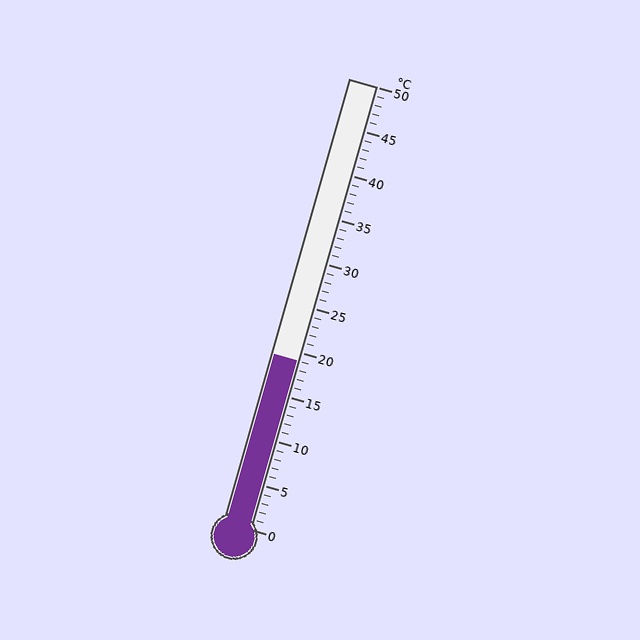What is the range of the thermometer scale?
The thermometer scale ranges from 0°C to 50°C.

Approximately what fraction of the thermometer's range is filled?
The thermometer is filled to approximately 40% of its range.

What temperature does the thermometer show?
The thermometer shows approximately 19°C.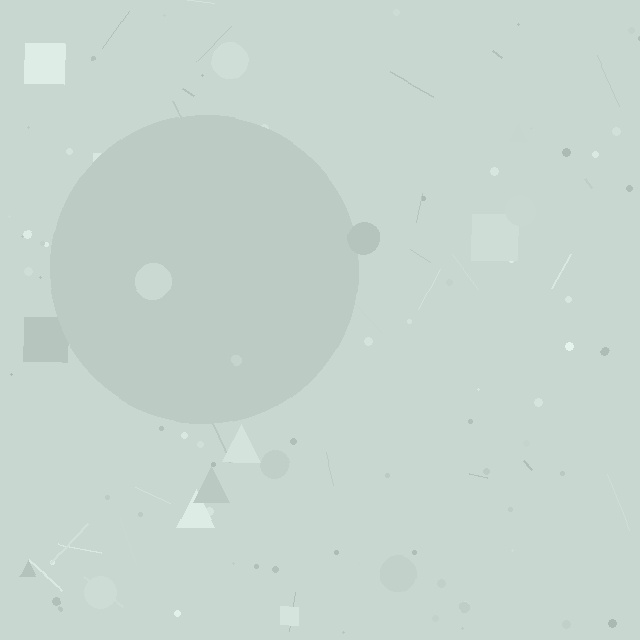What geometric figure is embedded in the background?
A circle is embedded in the background.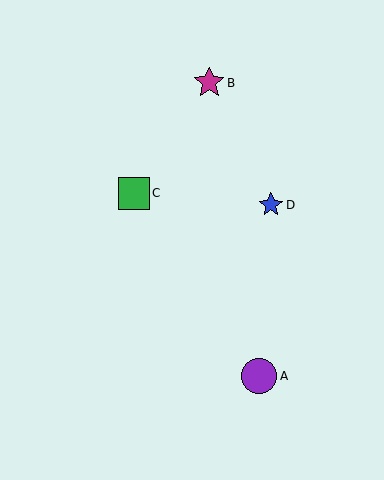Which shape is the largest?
The purple circle (labeled A) is the largest.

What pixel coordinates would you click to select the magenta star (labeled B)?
Click at (209, 83) to select the magenta star B.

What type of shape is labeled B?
Shape B is a magenta star.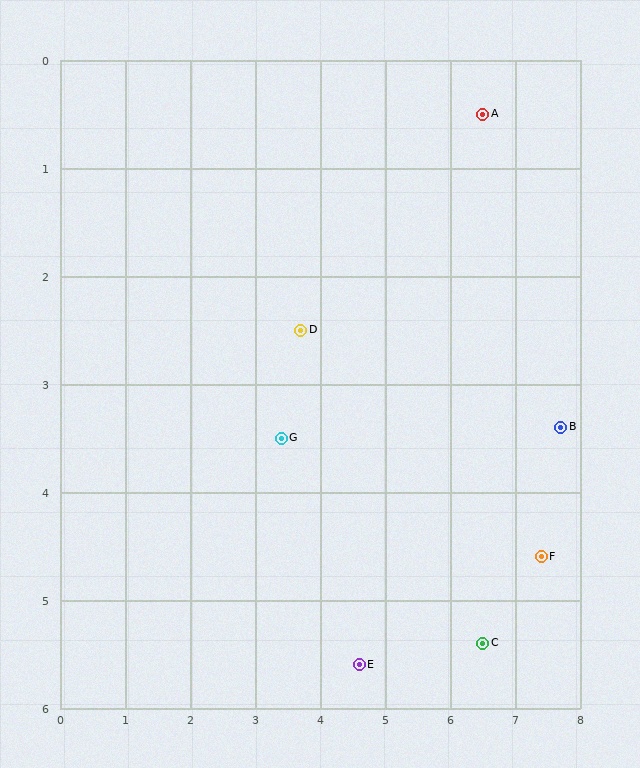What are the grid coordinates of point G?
Point G is at approximately (3.4, 3.5).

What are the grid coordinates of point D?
Point D is at approximately (3.7, 2.5).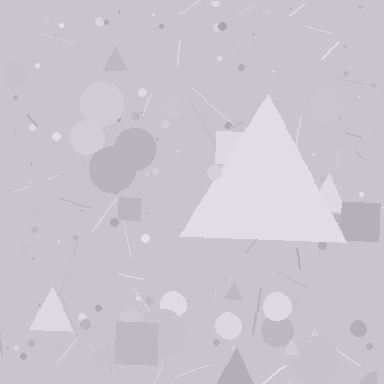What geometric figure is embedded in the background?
A triangle is embedded in the background.